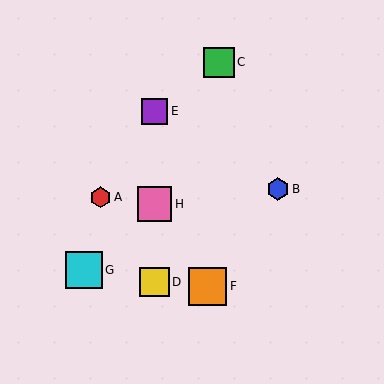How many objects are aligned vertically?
3 objects (D, E, H) are aligned vertically.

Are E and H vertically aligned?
Yes, both are at x≈154.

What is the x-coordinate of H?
Object H is at x≈154.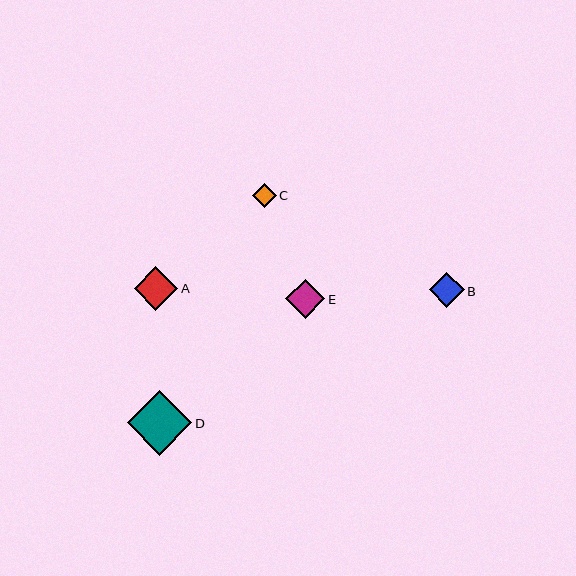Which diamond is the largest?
Diamond D is the largest with a size of approximately 64 pixels.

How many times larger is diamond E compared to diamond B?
Diamond E is approximately 1.1 times the size of diamond B.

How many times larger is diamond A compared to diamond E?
Diamond A is approximately 1.1 times the size of diamond E.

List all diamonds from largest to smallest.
From largest to smallest: D, A, E, B, C.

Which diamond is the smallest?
Diamond C is the smallest with a size of approximately 24 pixels.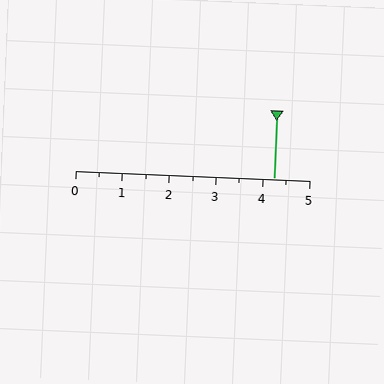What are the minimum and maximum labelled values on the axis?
The axis runs from 0 to 5.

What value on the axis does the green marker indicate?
The marker indicates approximately 4.2.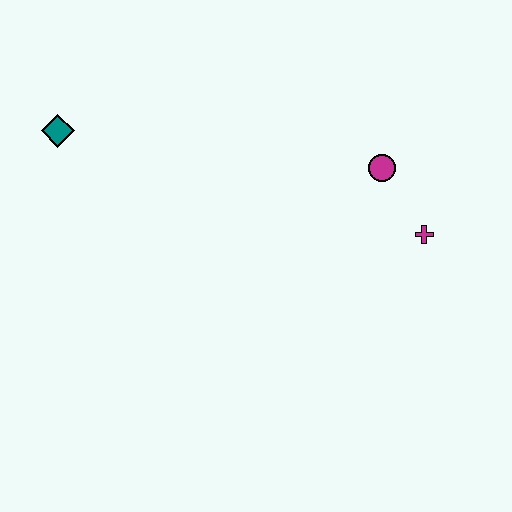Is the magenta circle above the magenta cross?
Yes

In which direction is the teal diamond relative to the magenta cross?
The teal diamond is to the left of the magenta cross.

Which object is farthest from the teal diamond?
The magenta cross is farthest from the teal diamond.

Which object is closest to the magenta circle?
The magenta cross is closest to the magenta circle.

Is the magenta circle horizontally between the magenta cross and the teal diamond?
Yes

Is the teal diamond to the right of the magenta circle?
No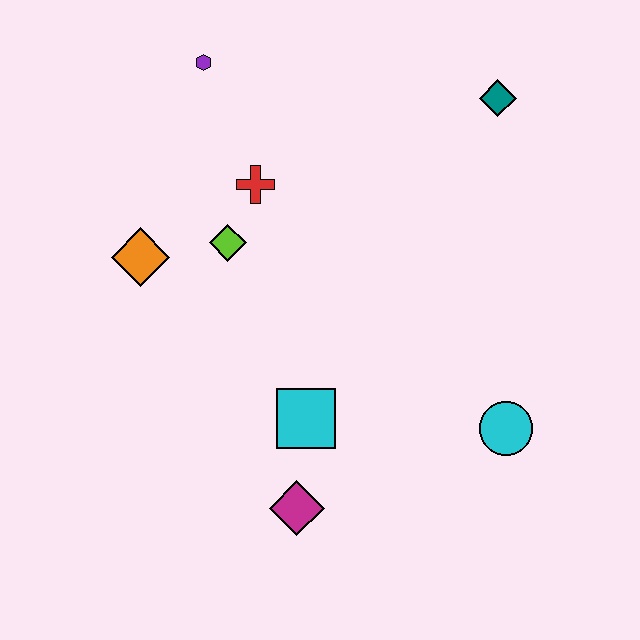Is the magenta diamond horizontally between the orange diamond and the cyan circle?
Yes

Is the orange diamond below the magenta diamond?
No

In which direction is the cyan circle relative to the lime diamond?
The cyan circle is to the right of the lime diamond.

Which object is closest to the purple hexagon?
The red cross is closest to the purple hexagon.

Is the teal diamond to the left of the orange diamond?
No